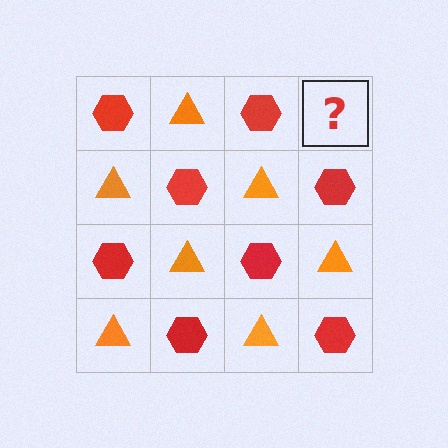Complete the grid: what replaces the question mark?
The question mark should be replaced with an orange triangle.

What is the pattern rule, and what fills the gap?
The rule is that it alternates red hexagon and orange triangle in a checkerboard pattern. The gap should be filled with an orange triangle.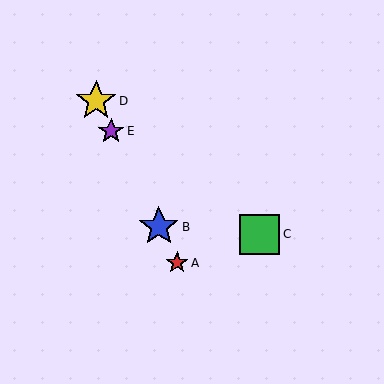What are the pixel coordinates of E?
Object E is at (111, 131).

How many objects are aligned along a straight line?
4 objects (A, B, D, E) are aligned along a straight line.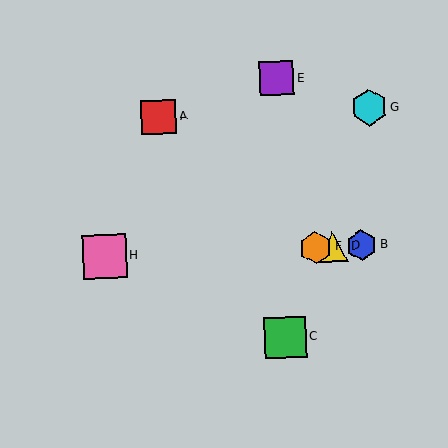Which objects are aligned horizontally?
Objects B, D, F, H are aligned horizontally.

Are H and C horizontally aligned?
No, H is at y≈256 and C is at y≈338.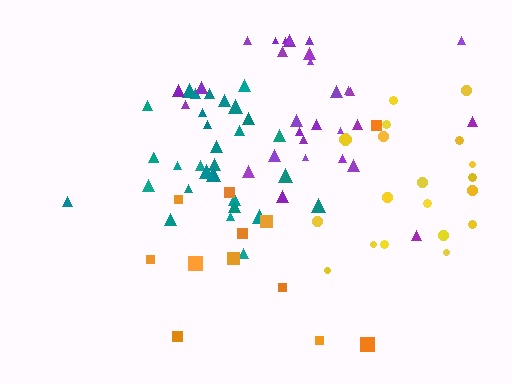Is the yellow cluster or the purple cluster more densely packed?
Purple.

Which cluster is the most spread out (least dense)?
Orange.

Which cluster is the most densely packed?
Teal.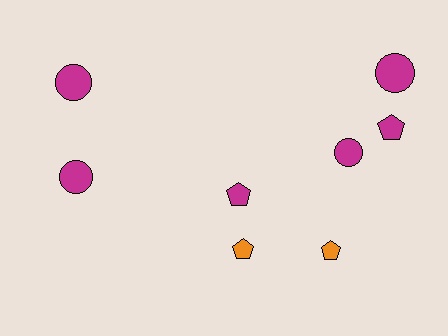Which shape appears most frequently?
Circle, with 4 objects.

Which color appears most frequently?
Magenta, with 6 objects.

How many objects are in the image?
There are 8 objects.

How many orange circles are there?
There are no orange circles.